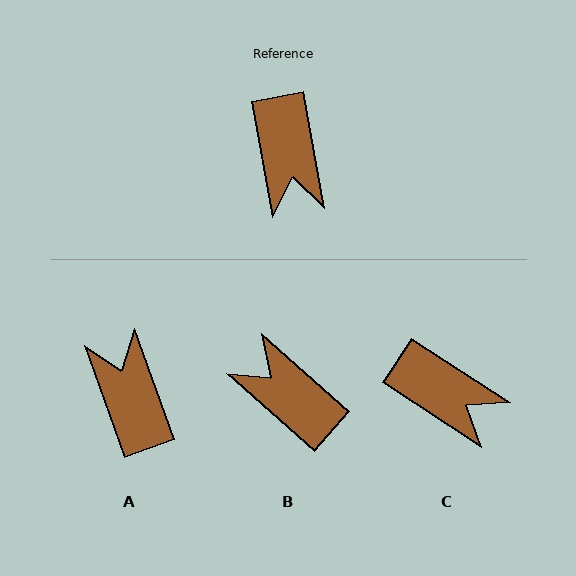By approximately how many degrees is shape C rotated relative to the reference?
Approximately 47 degrees counter-clockwise.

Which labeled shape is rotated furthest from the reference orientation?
A, about 171 degrees away.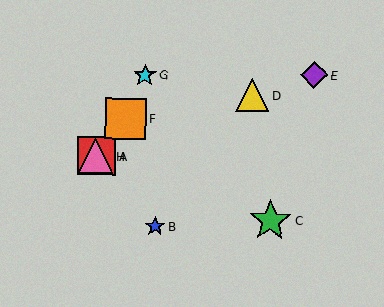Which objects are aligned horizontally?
Objects A, H are aligned horizontally.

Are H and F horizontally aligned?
No, H is at y≈156 and F is at y≈119.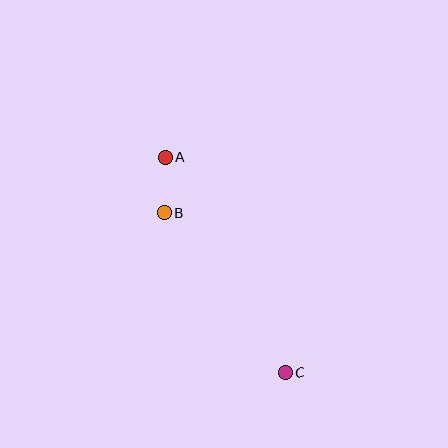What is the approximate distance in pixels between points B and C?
The distance between B and C is approximately 200 pixels.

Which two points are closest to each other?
Points A and B are closest to each other.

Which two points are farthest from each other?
Points A and C are farthest from each other.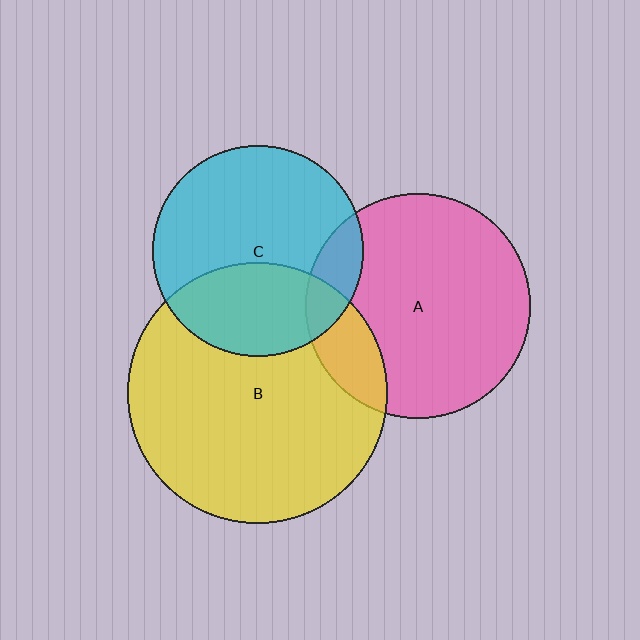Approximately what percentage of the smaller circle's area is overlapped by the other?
Approximately 35%.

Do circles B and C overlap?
Yes.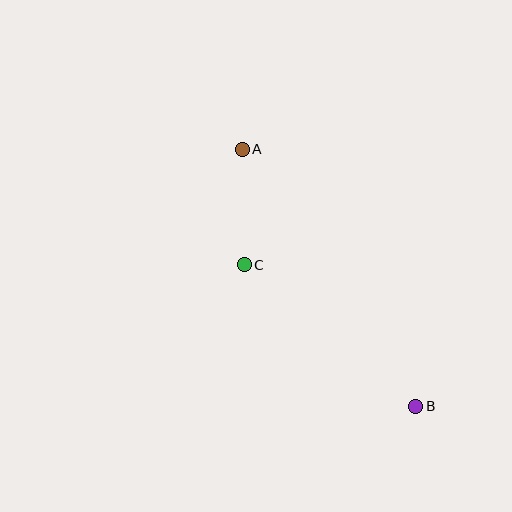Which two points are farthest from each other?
Points A and B are farthest from each other.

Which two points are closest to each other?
Points A and C are closest to each other.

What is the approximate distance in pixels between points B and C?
The distance between B and C is approximately 222 pixels.